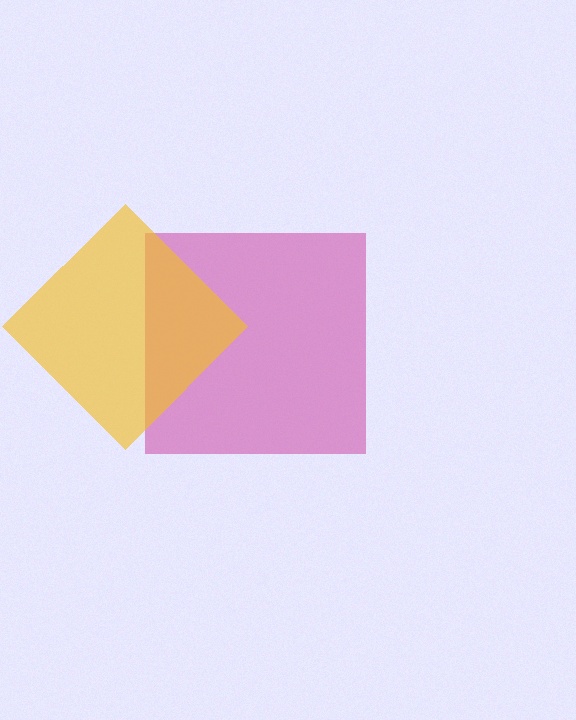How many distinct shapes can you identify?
There are 2 distinct shapes: a magenta square, a yellow diamond.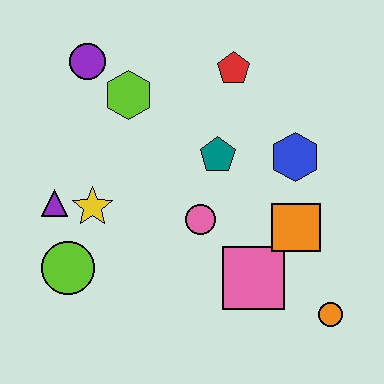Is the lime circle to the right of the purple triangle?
Yes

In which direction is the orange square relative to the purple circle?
The orange square is to the right of the purple circle.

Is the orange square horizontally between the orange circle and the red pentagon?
Yes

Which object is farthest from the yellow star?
The orange circle is farthest from the yellow star.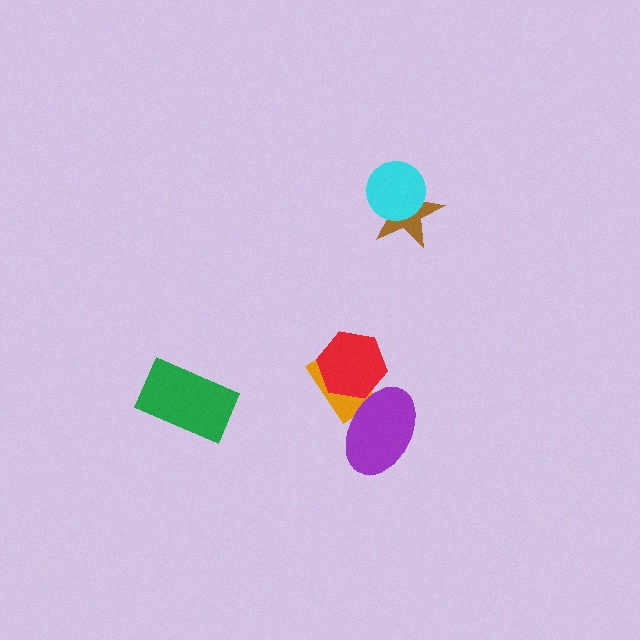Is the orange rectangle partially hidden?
Yes, it is partially covered by another shape.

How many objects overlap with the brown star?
1 object overlaps with the brown star.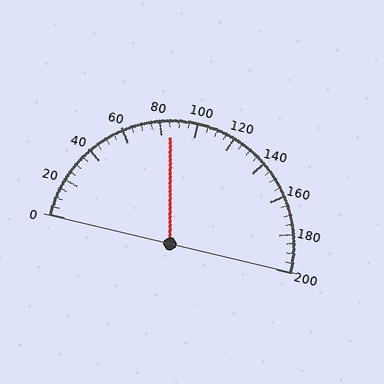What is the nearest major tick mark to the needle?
The nearest major tick mark is 80.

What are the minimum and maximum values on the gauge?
The gauge ranges from 0 to 200.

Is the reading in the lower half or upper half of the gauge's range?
The reading is in the lower half of the range (0 to 200).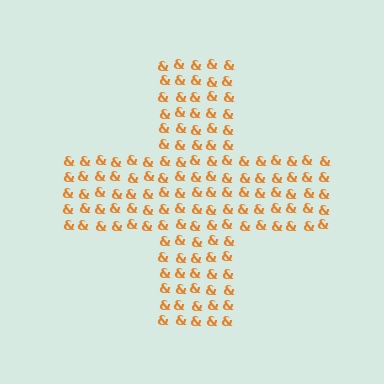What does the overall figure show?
The overall figure shows a cross.